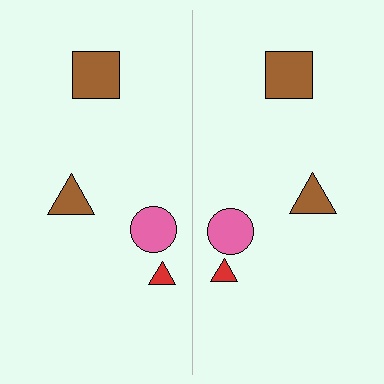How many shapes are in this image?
There are 8 shapes in this image.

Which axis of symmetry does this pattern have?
The pattern has a vertical axis of symmetry running through the center of the image.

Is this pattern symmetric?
Yes, this pattern has bilateral (reflection) symmetry.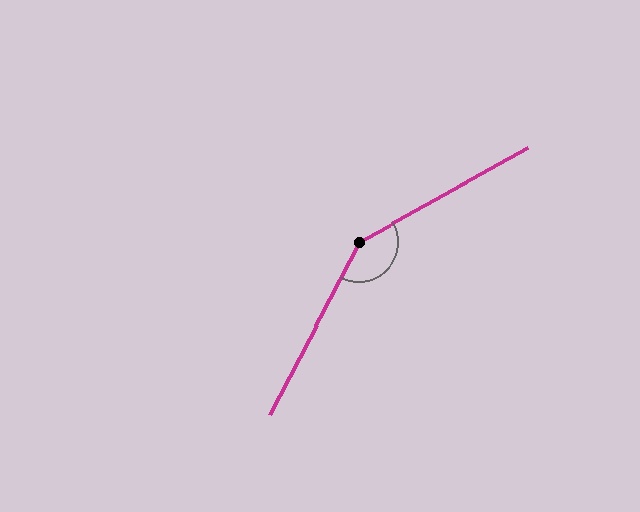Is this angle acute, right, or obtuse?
It is obtuse.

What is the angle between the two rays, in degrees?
Approximately 147 degrees.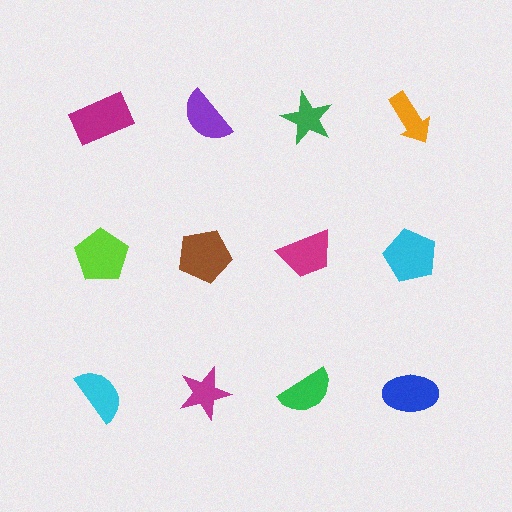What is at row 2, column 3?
A magenta trapezoid.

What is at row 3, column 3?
A green semicircle.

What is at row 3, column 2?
A magenta star.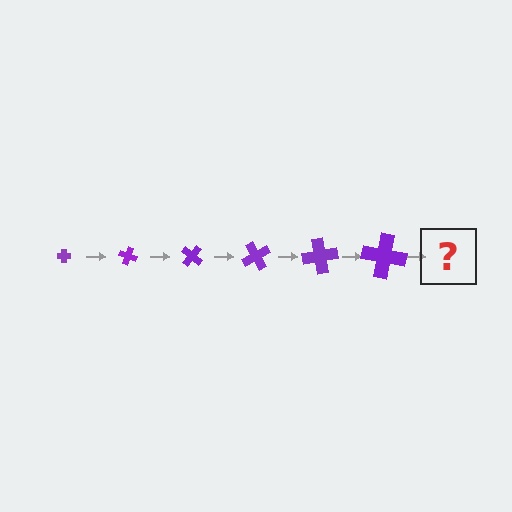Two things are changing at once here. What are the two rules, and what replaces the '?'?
The two rules are that the cross grows larger each step and it rotates 20 degrees each step. The '?' should be a cross, larger than the previous one and rotated 120 degrees from the start.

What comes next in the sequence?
The next element should be a cross, larger than the previous one and rotated 120 degrees from the start.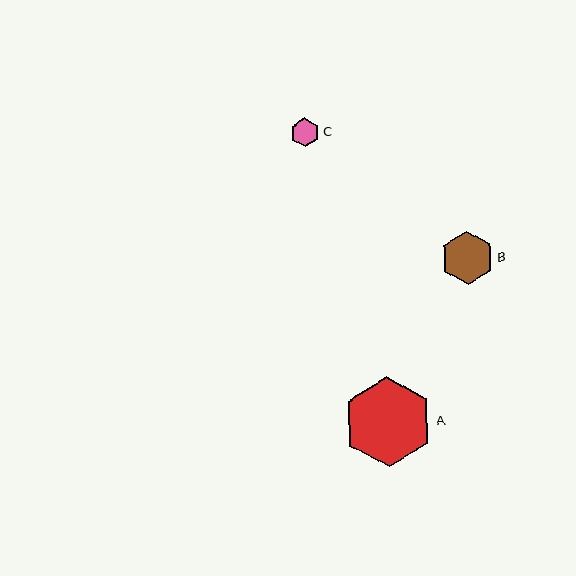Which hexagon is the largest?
Hexagon A is the largest with a size of approximately 90 pixels.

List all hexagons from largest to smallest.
From largest to smallest: A, B, C.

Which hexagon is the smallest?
Hexagon C is the smallest with a size of approximately 29 pixels.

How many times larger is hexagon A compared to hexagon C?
Hexagon A is approximately 3.1 times the size of hexagon C.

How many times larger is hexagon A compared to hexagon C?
Hexagon A is approximately 3.1 times the size of hexagon C.